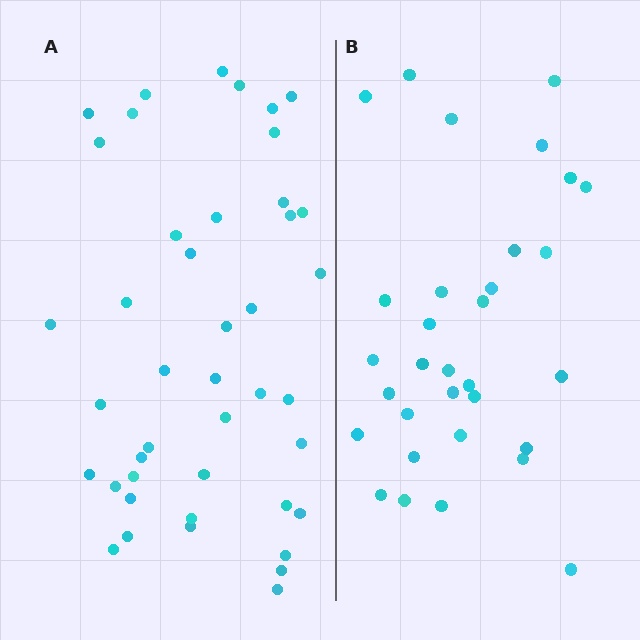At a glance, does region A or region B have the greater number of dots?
Region A (the left region) has more dots.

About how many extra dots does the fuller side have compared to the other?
Region A has roughly 12 or so more dots than region B.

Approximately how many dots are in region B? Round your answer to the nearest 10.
About 30 dots. (The exact count is 32, which rounds to 30.)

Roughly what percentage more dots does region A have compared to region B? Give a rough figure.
About 35% more.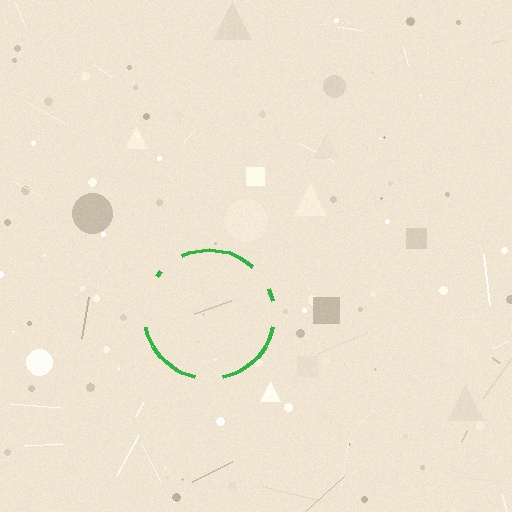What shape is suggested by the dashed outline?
The dashed outline suggests a circle.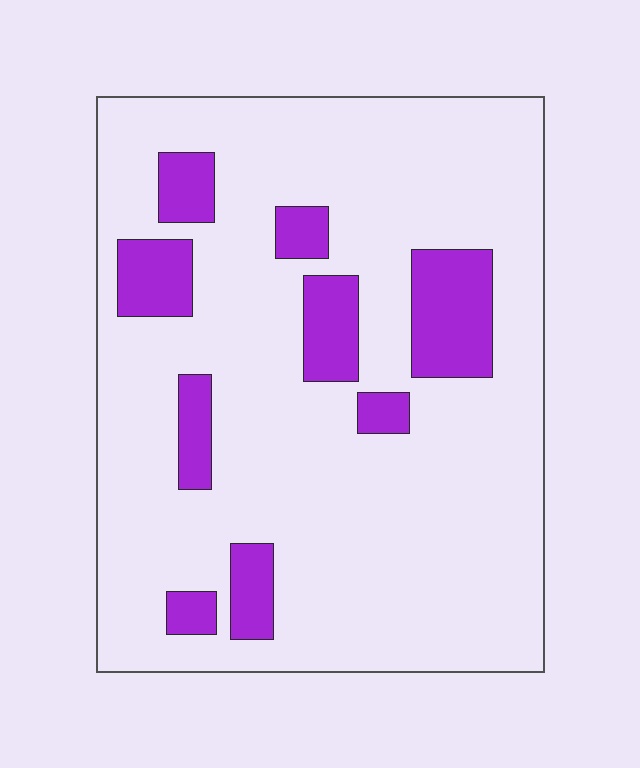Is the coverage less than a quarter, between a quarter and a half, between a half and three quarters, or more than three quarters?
Less than a quarter.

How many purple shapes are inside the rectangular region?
9.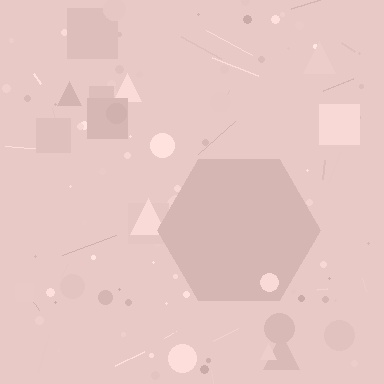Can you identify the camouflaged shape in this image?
The camouflaged shape is a hexagon.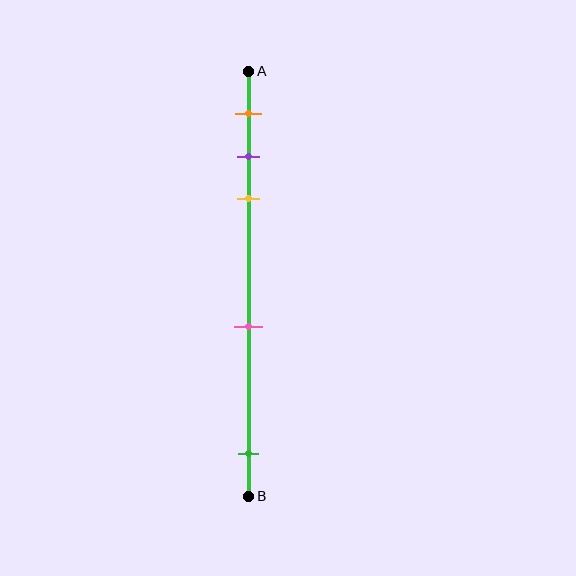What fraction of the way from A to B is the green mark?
The green mark is approximately 90% (0.9) of the way from A to B.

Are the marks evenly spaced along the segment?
No, the marks are not evenly spaced.